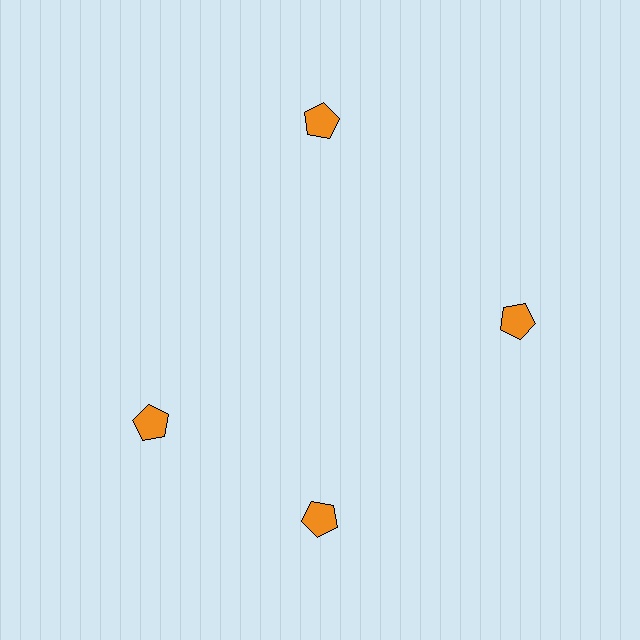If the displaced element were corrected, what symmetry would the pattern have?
It would have 4-fold rotational symmetry — the pattern would map onto itself every 90 degrees.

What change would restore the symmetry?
The symmetry would be restored by rotating it back into even spacing with its neighbors so that all 4 pentagons sit at equal angles and equal distance from the center.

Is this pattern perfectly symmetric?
No. The 4 orange pentagons are arranged in a ring, but one element near the 9 o'clock position is rotated out of alignment along the ring, breaking the 4-fold rotational symmetry.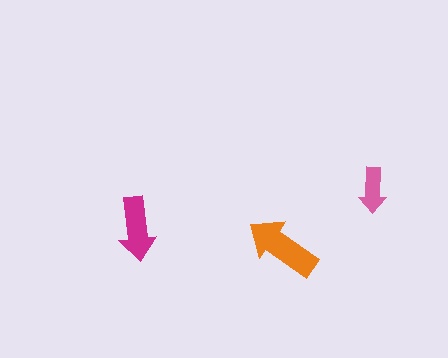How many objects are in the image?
There are 3 objects in the image.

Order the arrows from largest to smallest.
the orange one, the magenta one, the pink one.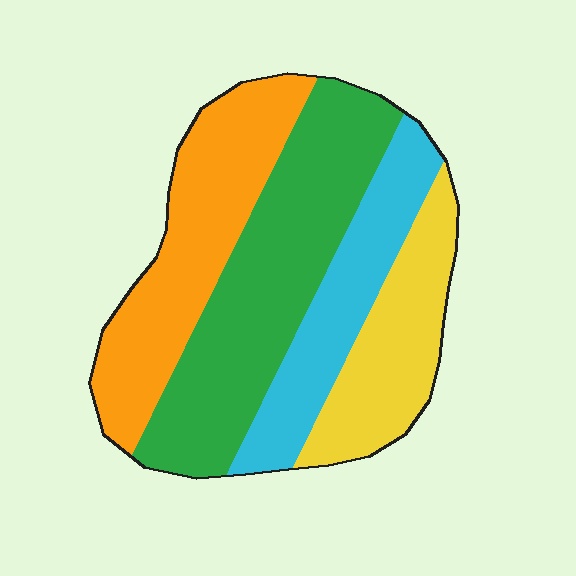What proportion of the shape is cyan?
Cyan takes up about one fifth (1/5) of the shape.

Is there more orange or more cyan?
Orange.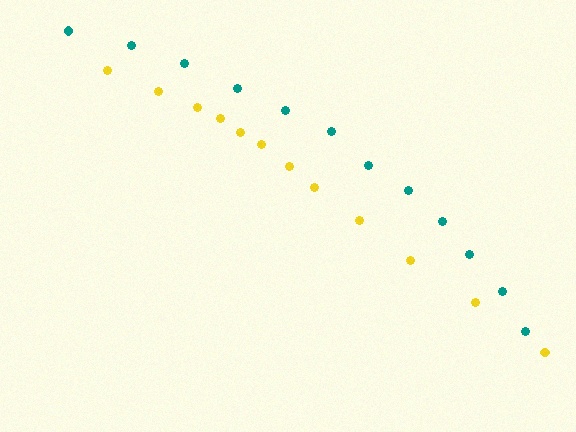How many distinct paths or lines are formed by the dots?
There are 2 distinct paths.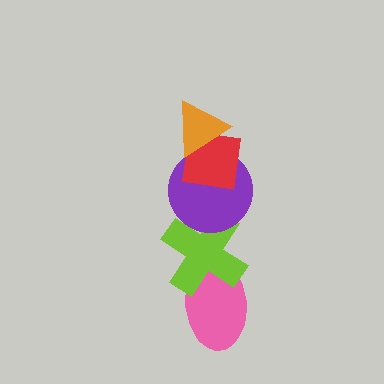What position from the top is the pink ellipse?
The pink ellipse is 5th from the top.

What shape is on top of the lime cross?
The purple circle is on top of the lime cross.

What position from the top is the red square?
The red square is 2nd from the top.